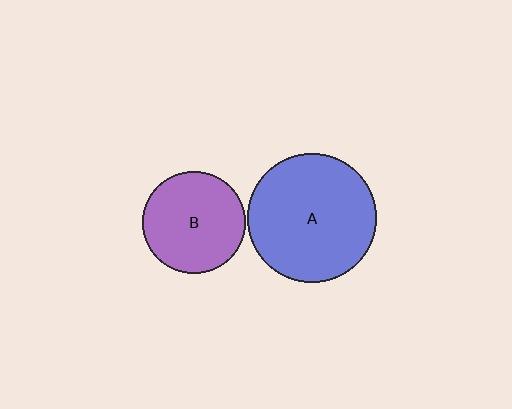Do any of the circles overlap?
No, none of the circles overlap.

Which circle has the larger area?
Circle A (blue).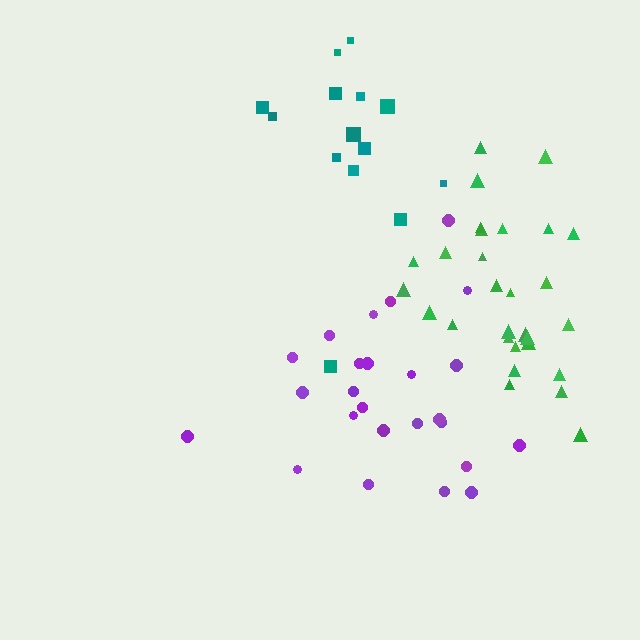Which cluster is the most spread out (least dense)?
Teal.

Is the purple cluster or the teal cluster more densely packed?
Purple.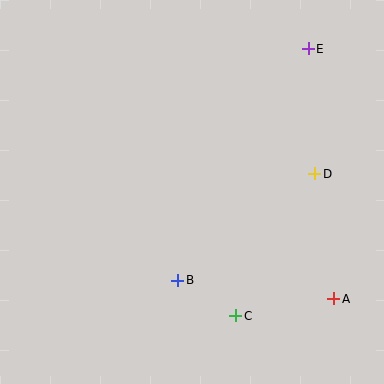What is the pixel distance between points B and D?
The distance between B and D is 174 pixels.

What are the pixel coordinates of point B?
Point B is at (177, 280).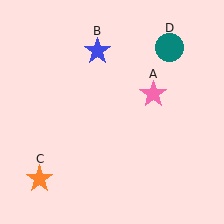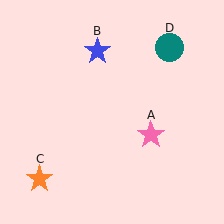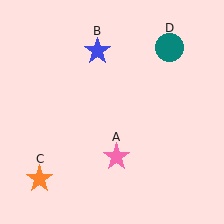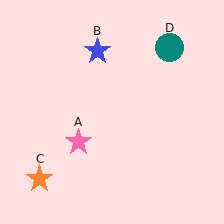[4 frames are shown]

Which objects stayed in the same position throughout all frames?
Blue star (object B) and orange star (object C) and teal circle (object D) remained stationary.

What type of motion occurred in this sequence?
The pink star (object A) rotated clockwise around the center of the scene.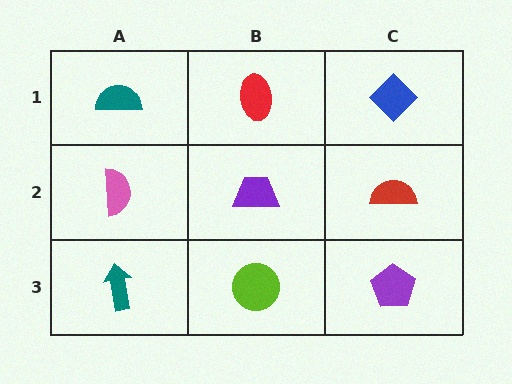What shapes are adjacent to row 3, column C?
A red semicircle (row 2, column C), a lime circle (row 3, column B).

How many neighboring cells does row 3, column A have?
2.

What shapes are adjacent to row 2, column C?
A blue diamond (row 1, column C), a purple pentagon (row 3, column C), a purple trapezoid (row 2, column B).